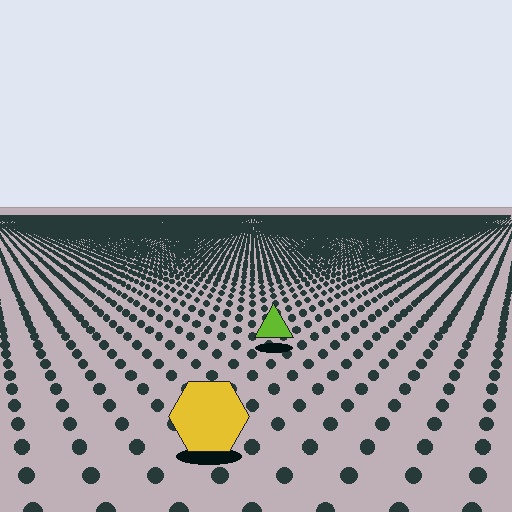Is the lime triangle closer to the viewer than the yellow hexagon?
No. The yellow hexagon is closer — you can tell from the texture gradient: the ground texture is coarser near it.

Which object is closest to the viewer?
The yellow hexagon is closest. The texture marks near it are larger and more spread out.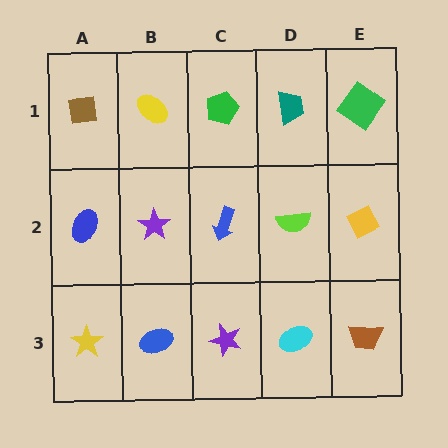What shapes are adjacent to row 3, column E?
A yellow diamond (row 2, column E), a cyan ellipse (row 3, column D).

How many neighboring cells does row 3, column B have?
3.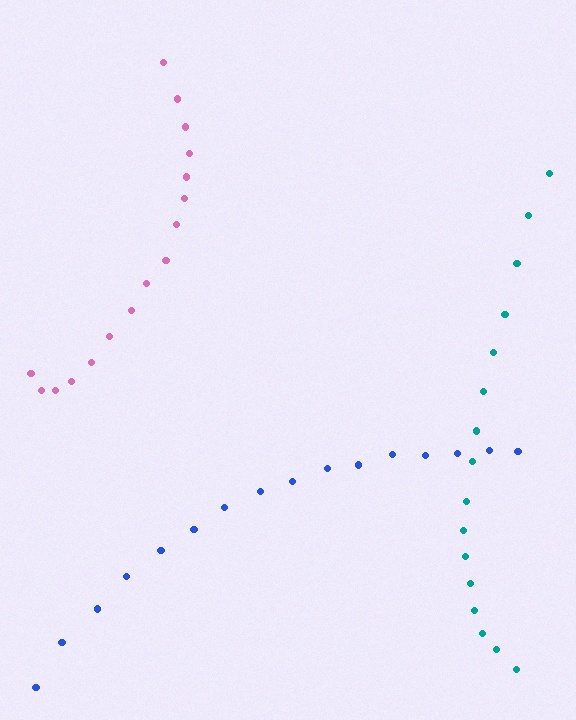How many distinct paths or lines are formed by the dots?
There are 3 distinct paths.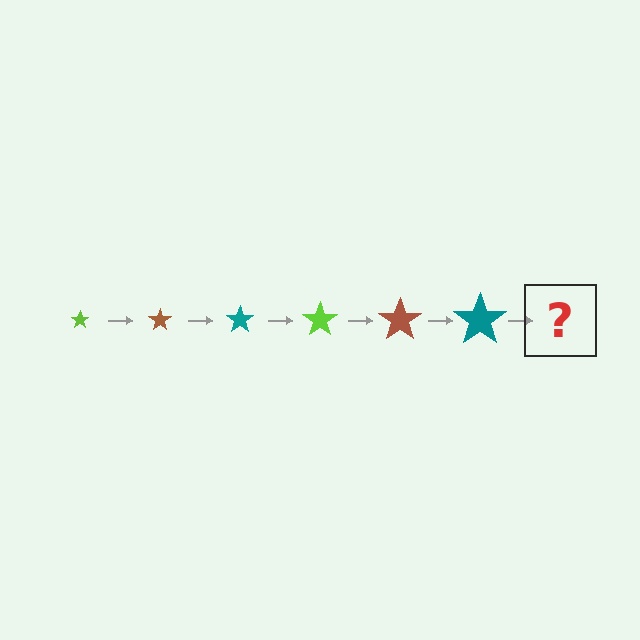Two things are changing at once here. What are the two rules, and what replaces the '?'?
The two rules are that the star grows larger each step and the color cycles through lime, brown, and teal. The '?' should be a lime star, larger than the previous one.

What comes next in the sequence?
The next element should be a lime star, larger than the previous one.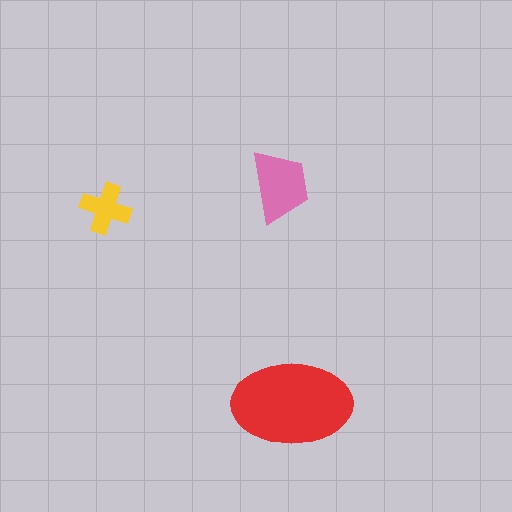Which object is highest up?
The pink trapezoid is topmost.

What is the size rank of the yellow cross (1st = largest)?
3rd.